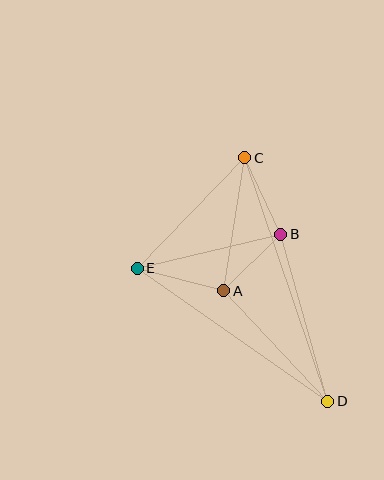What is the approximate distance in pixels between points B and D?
The distance between B and D is approximately 173 pixels.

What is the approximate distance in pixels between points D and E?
The distance between D and E is approximately 232 pixels.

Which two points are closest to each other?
Points A and B are closest to each other.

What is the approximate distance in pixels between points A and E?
The distance between A and E is approximately 89 pixels.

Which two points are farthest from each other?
Points C and D are farthest from each other.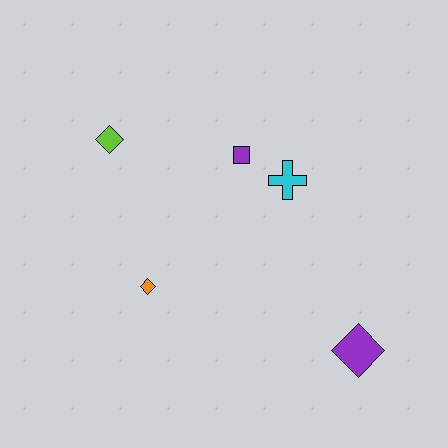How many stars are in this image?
There are no stars.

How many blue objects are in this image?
There are no blue objects.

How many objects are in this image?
There are 5 objects.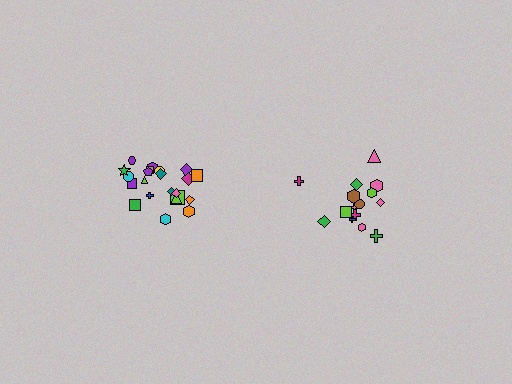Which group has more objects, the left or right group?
The left group.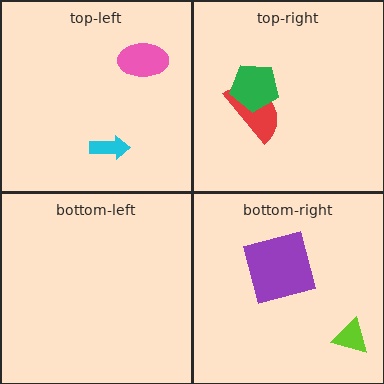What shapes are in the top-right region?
The red semicircle, the green pentagon.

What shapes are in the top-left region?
The pink ellipse, the cyan arrow.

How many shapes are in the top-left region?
2.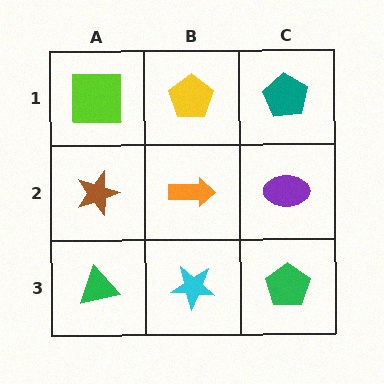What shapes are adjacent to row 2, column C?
A teal pentagon (row 1, column C), a green pentagon (row 3, column C), an orange arrow (row 2, column B).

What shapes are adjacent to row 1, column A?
A brown star (row 2, column A), a yellow pentagon (row 1, column B).